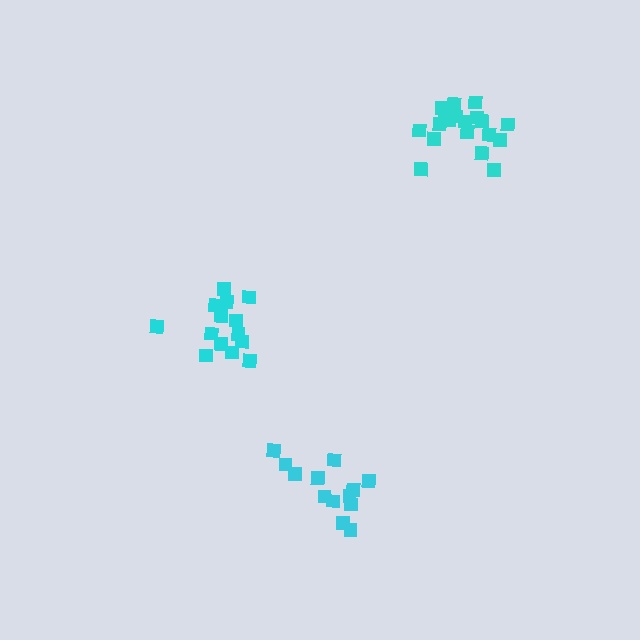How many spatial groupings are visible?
There are 3 spatial groupings.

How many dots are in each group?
Group 1: 14 dots, Group 2: 19 dots, Group 3: 13 dots (46 total).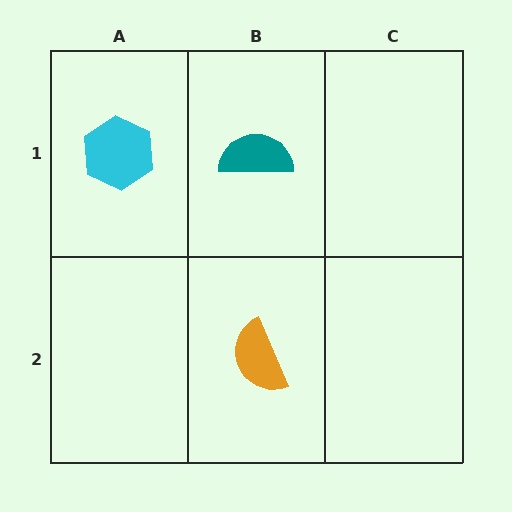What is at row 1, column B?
A teal semicircle.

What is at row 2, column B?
An orange semicircle.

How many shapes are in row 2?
1 shape.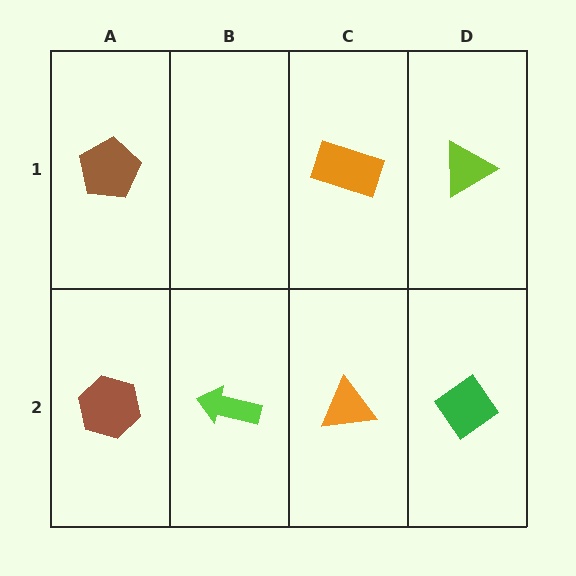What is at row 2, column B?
A lime arrow.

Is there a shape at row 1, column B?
No, that cell is empty.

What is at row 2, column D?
A green diamond.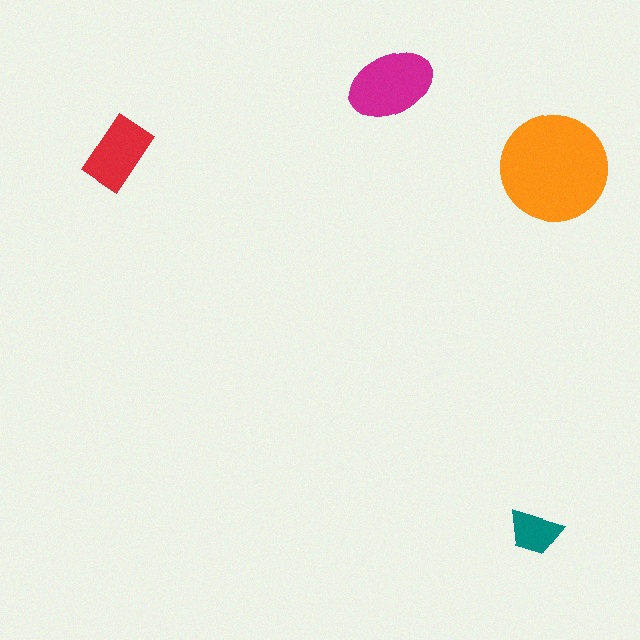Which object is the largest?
The orange circle.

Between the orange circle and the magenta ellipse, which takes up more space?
The orange circle.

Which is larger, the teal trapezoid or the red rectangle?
The red rectangle.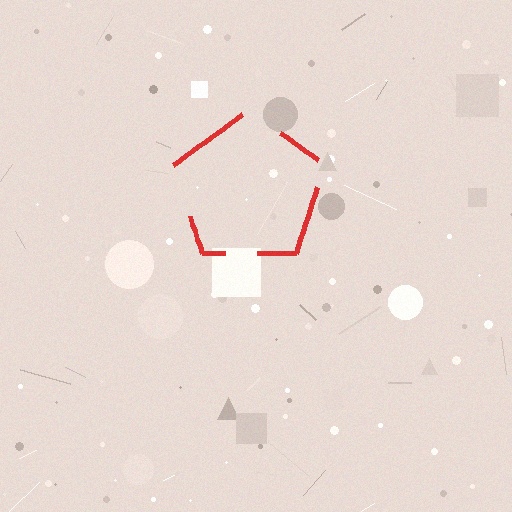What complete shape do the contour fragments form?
The contour fragments form a pentagon.